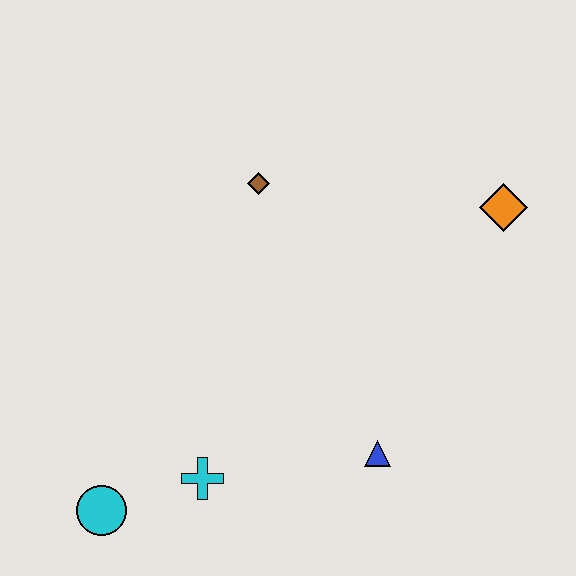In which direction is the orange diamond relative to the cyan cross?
The orange diamond is to the right of the cyan cross.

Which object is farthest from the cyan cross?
The orange diamond is farthest from the cyan cross.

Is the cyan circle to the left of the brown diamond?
Yes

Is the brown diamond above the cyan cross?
Yes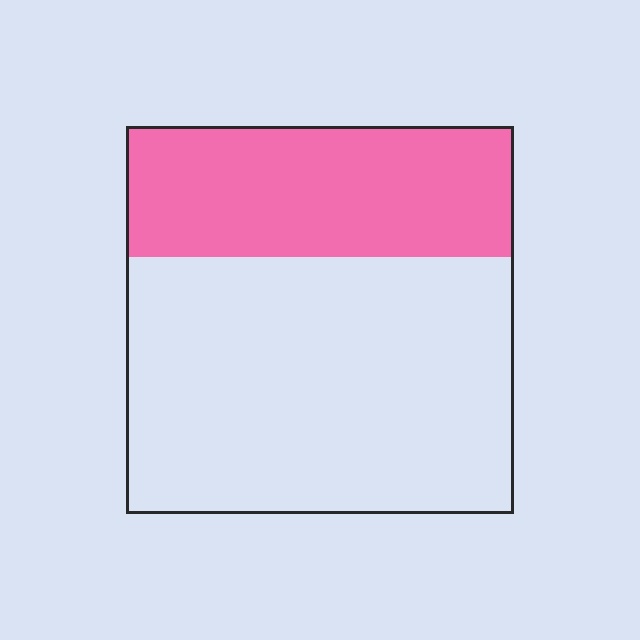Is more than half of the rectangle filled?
No.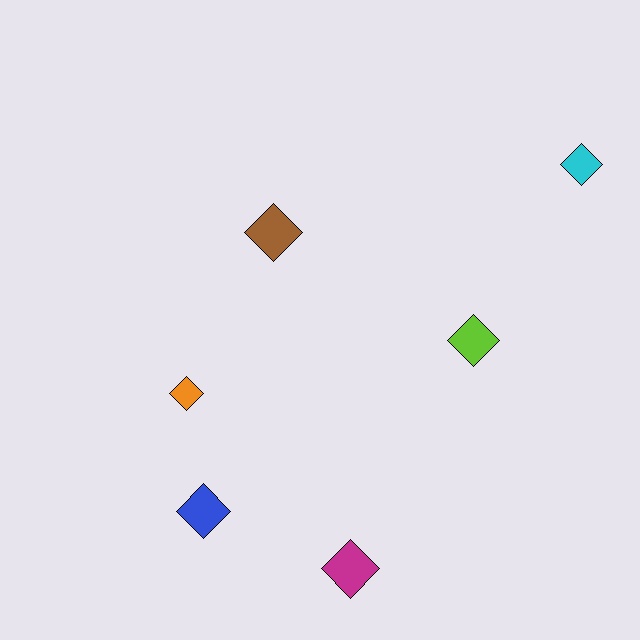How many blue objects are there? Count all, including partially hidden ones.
There is 1 blue object.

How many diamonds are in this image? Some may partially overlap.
There are 6 diamonds.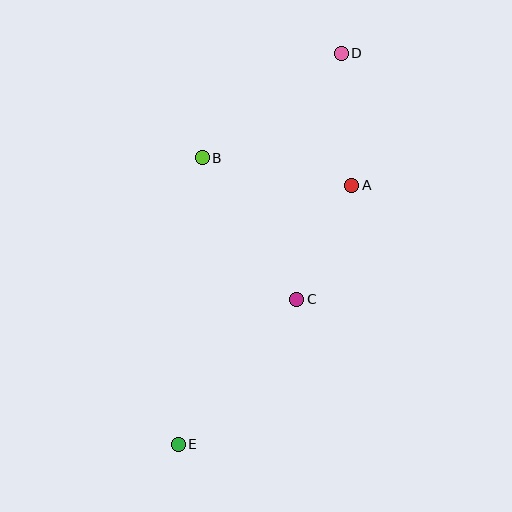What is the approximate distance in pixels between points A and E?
The distance between A and E is approximately 312 pixels.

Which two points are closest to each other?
Points A and C are closest to each other.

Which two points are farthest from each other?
Points D and E are farthest from each other.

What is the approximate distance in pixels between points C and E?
The distance between C and E is approximately 187 pixels.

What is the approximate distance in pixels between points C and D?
The distance between C and D is approximately 250 pixels.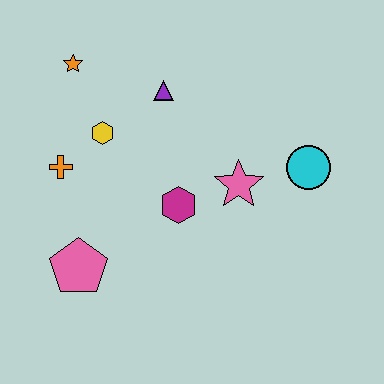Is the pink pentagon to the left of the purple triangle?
Yes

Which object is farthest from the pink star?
The orange star is farthest from the pink star.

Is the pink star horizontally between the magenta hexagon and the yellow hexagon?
No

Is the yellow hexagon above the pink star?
Yes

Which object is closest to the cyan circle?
The pink star is closest to the cyan circle.